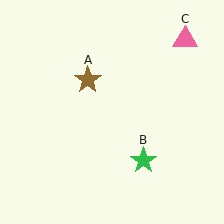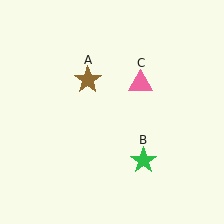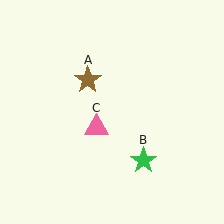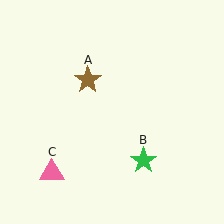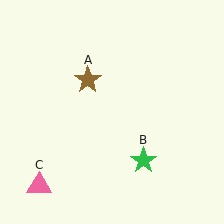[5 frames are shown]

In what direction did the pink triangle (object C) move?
The pink triangle (object C) moved down and to the left.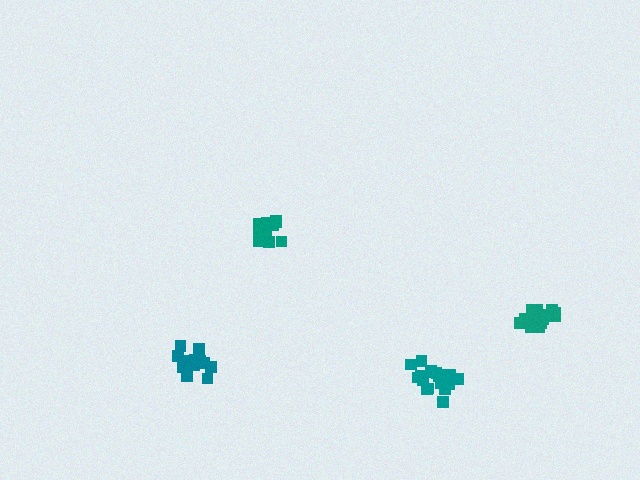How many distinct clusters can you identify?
There are 4 distinct clusters.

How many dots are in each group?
Group 1: 20 dots, Group 2: 14 dots, Group 3: 14 dots, Group 4: 17 dots (65 total).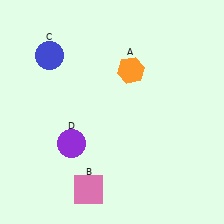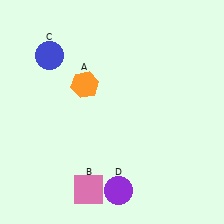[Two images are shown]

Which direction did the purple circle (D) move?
The purple circle (D) moved right.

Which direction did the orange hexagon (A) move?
The orange hexagon (A) moved left.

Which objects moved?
The objects that moved are: the orange hexagon (A), the purple circle (D).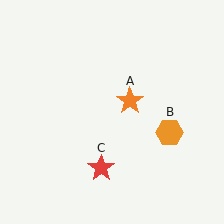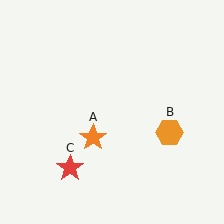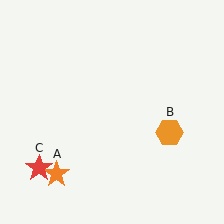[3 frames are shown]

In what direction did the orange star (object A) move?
The orange star (object A) moved down and to the left.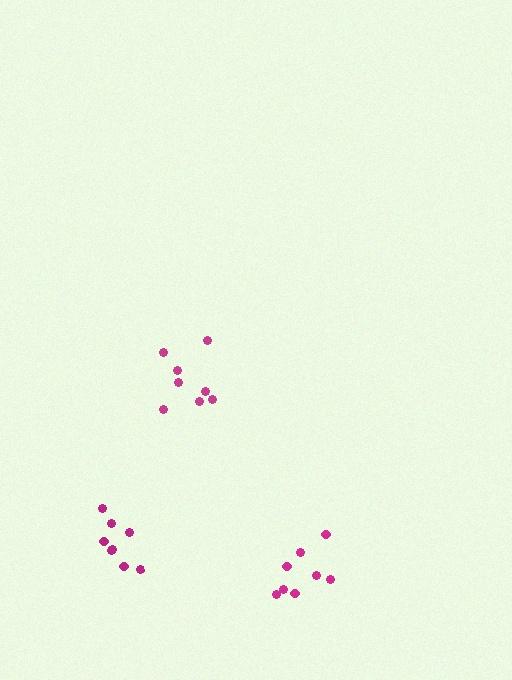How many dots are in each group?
Group 1: 8 dots, Group 2: 8 dots, Group 3: 8 dots (24 total).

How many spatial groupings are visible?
There are 3 spatial groupings.